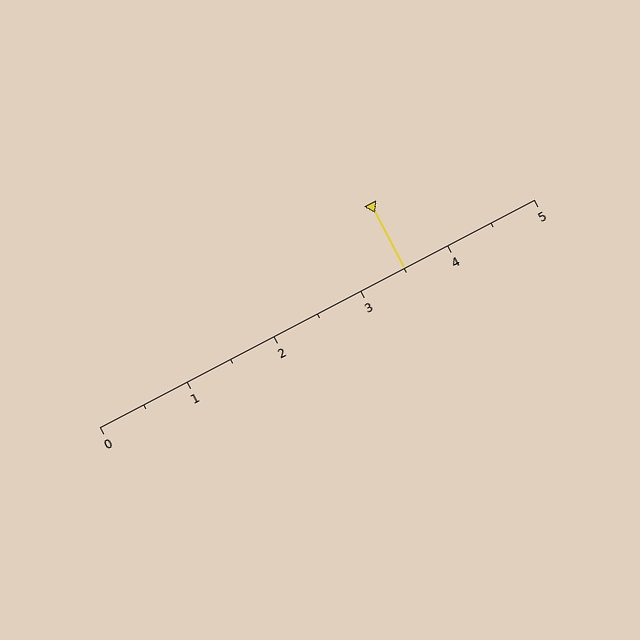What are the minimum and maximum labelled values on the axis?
The axis runs from 0 to 5.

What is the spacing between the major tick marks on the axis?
The major ticks are spaced 1 apart.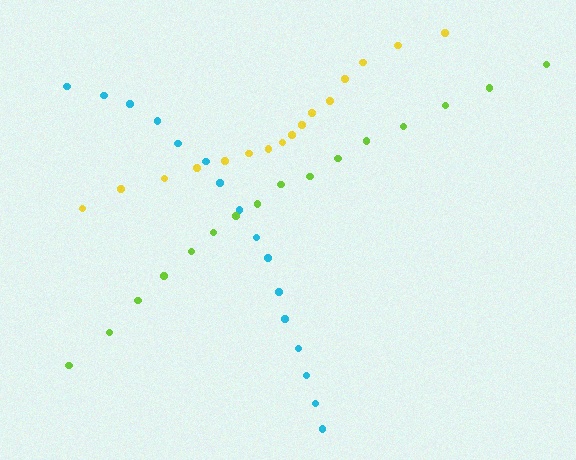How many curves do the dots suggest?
There are 3 distinct paths.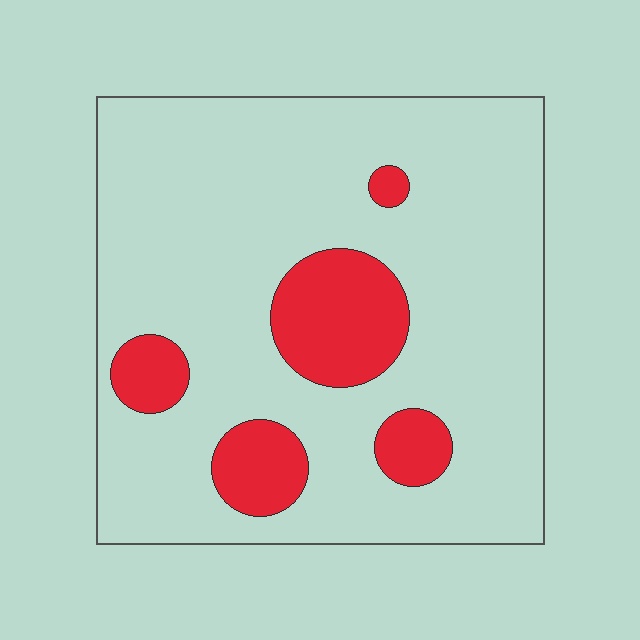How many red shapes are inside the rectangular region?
5.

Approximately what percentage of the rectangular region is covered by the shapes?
Approximately 15%.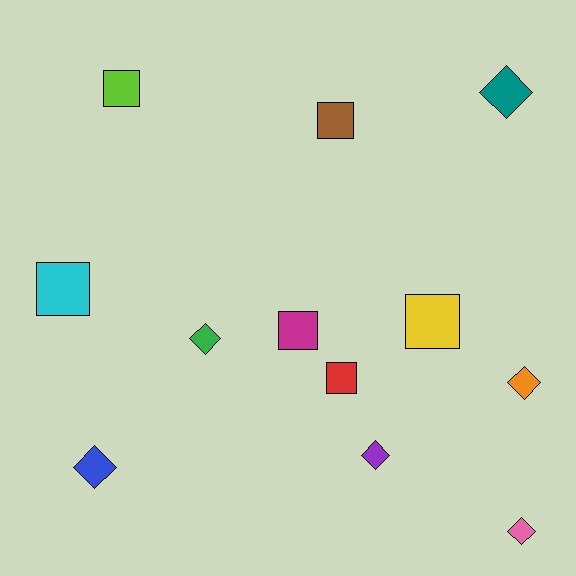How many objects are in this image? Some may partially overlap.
There are 12 objects.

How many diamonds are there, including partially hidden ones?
There are 6 diamonds.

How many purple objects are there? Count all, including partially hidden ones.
There is 1 purple object.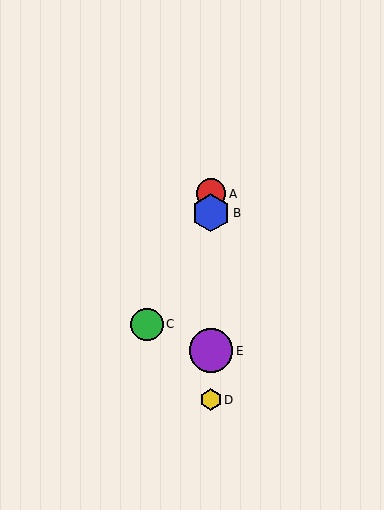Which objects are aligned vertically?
Objects A, B, D, E are aligned vertically.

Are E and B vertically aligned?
Yes, both are at x≈211.